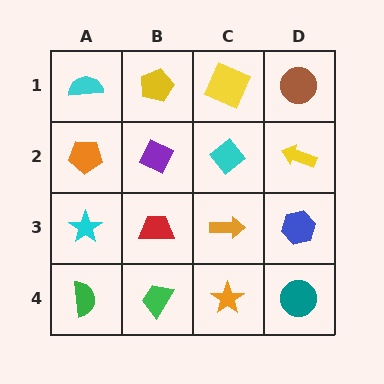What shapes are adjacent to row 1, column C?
A cyan diamond (row 2, column C), a yellow pentagon (row 1, column B), a brown circle (row 1, column D).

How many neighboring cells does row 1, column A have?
2.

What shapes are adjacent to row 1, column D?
A yellow arrow (row 2, column D), a yellow square (row 1, column C).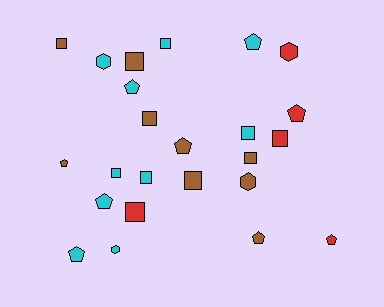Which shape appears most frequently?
Square, with 11 objects.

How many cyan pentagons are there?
There are 4 cyan pentagons.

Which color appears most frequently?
Cyan, with 10 objects.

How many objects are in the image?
There are 24 objects.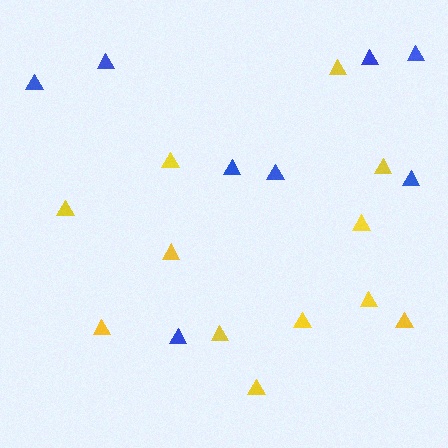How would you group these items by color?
There are 2 groups: one group of yellow triangles (12) and one group of blue triangles (8).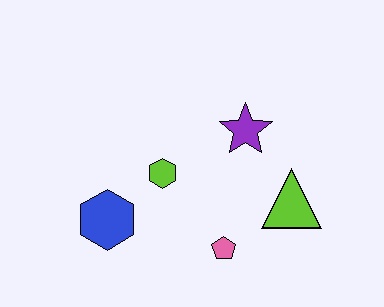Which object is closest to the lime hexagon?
The blue hexagon is closest to the lime hexagon.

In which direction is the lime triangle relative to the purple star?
The lime triangle is below the purple star.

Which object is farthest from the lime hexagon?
The lime triangle is farthest from the lime hexagon.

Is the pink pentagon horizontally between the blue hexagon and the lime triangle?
Yes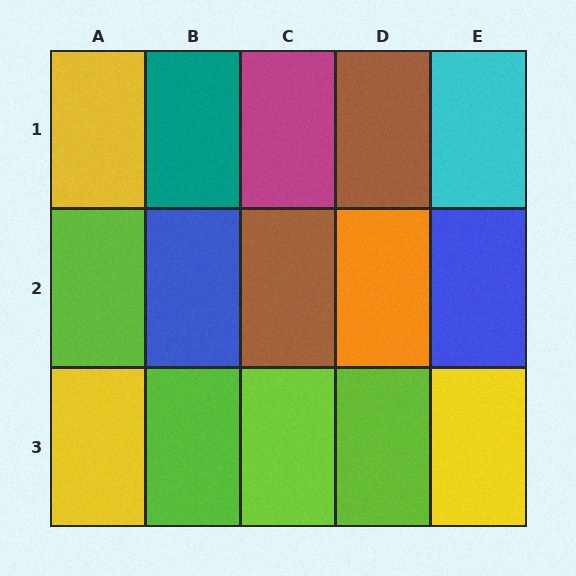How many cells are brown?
2 cells are brown.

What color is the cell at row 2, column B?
Blue.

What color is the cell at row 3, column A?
Yellow.